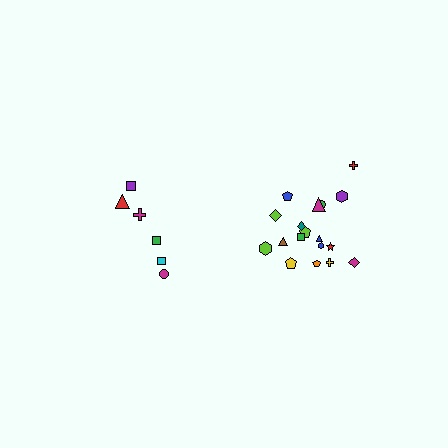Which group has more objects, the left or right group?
The right group.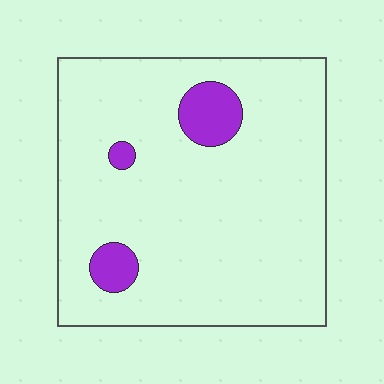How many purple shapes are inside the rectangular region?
3.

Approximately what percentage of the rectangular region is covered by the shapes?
Approximately 10%.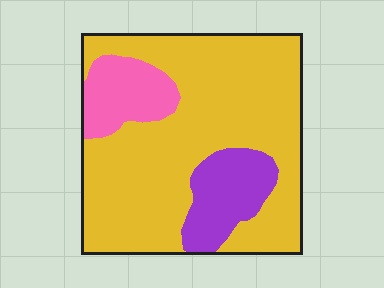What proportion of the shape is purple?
Purple takes up about one eighth (1/8) of the shape.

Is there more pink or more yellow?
Yellow.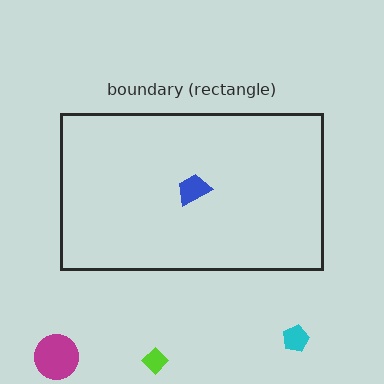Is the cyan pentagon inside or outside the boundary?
Outside.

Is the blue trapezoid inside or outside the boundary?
Inside.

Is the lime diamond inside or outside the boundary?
Outside.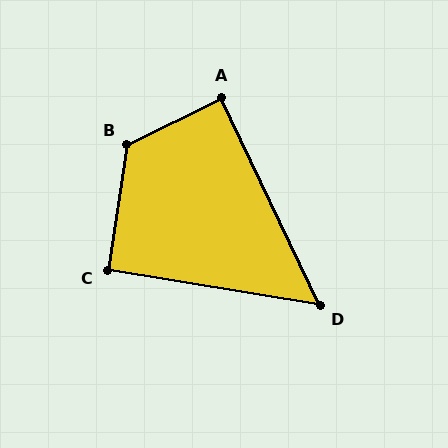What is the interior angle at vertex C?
Approximately 91 degrees (approximately right).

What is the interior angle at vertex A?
Approximately 89 degrees (approximately right).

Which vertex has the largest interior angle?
B, at approximately 125 degrees.